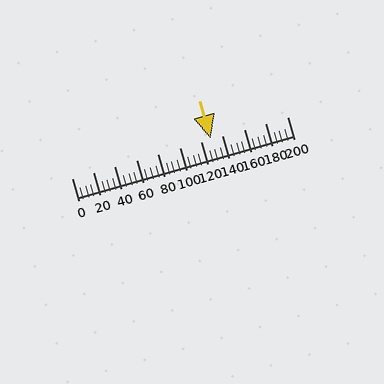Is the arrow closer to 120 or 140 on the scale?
The arrow is closer to 120.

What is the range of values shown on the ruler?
The ruler shows values from 0 to 200.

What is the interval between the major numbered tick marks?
The major tick marks are spaced 20 units apart.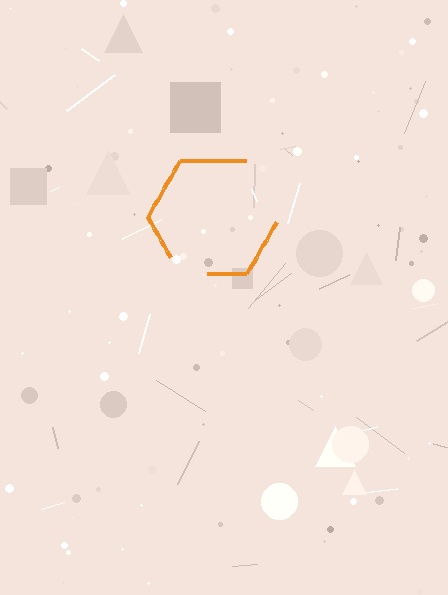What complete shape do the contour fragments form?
The contour fragments form a hexagon.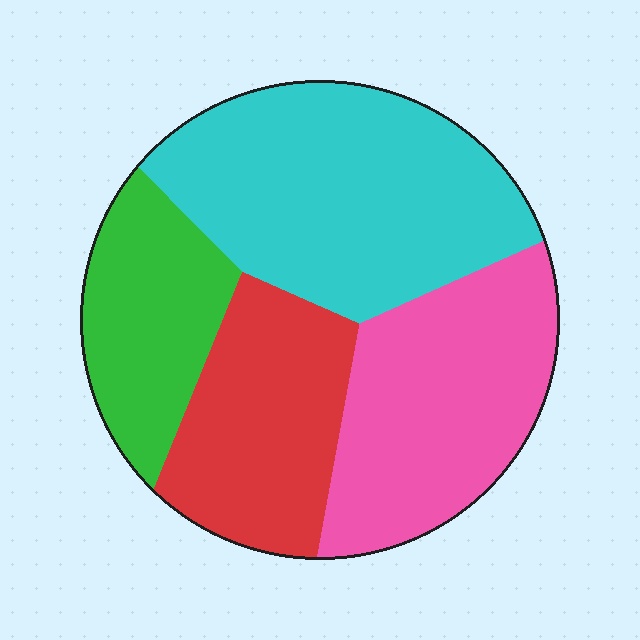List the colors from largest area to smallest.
From largest to smallest: cyan, pink, red, green.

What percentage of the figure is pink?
Pink takes up about one quarter (1/4) of the figure.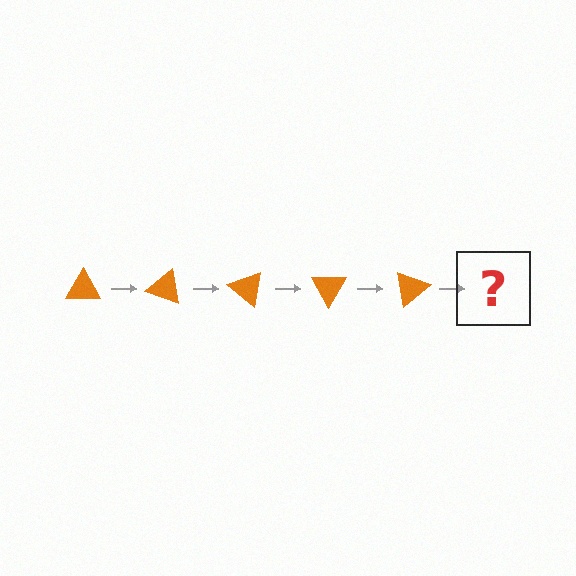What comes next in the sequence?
The next element should be an orange triangle rotated 100 degrees.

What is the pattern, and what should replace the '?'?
The pattern is that the triangle rotates 20 degrees each step. The '?' should be an orange triangle rotated 100 degrees.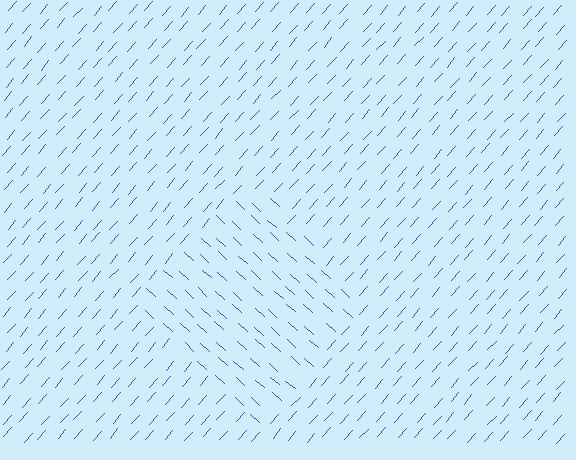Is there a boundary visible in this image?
Yes, there is a texture boundary formed by a change in line orientation.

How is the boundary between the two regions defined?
The boundary is defined purely by a change in line orientation (approximately 90 degrees difference). All lines are the same color and thickness.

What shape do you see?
I see a diamond.